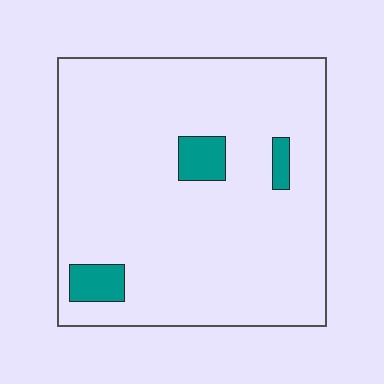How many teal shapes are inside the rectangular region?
3.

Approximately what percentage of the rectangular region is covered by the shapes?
Approximately 5%.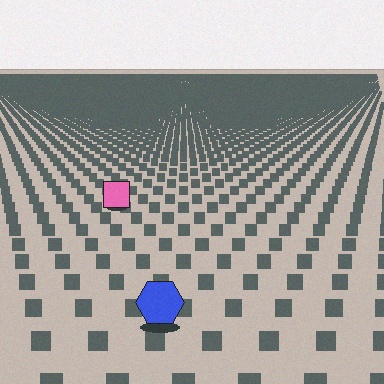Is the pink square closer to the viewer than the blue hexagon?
No. The blue hexagon is closer — you can tell from the texture gradient: the ground texture is coarser near it.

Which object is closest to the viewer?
The blue hexagon is closest. The texture marks near it are larger and more spread out.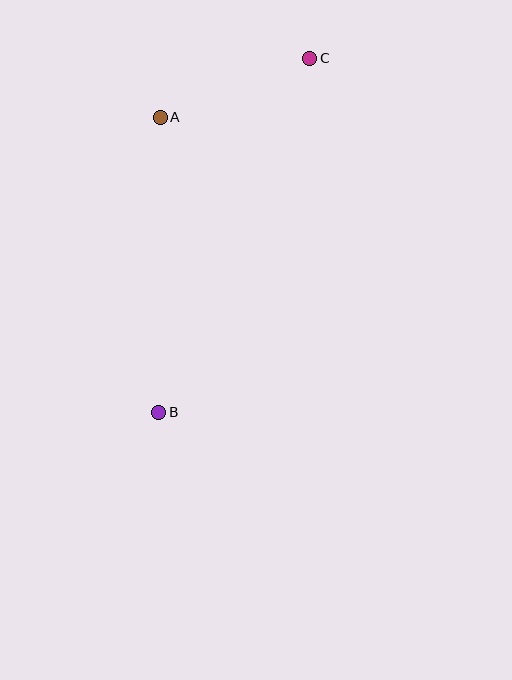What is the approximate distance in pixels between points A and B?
The distance between A and B is approximately 295 pixels.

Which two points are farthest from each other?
Points B and C are farthest from each other.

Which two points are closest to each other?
Points A and C are closest to each other.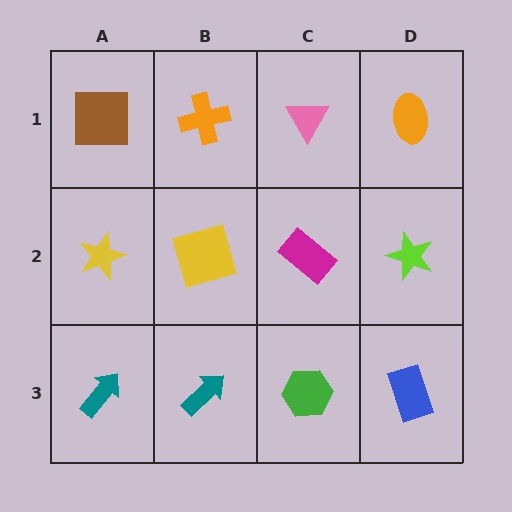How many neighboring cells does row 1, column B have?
3.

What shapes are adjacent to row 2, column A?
A brown square (row 1, column A), a teal arrow (row 3, column A), a yellow square (row 2, column B).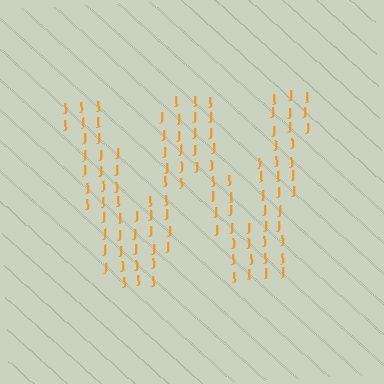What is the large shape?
The large shape is the letter W.